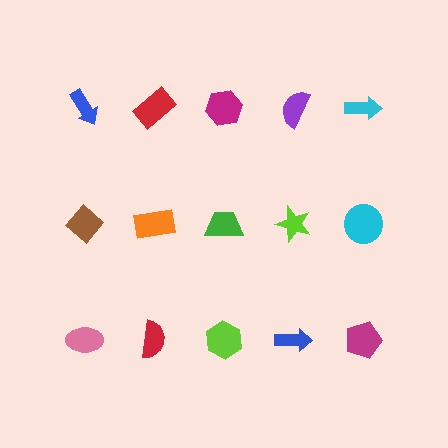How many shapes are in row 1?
5 shapes.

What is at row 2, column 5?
A cyan circle.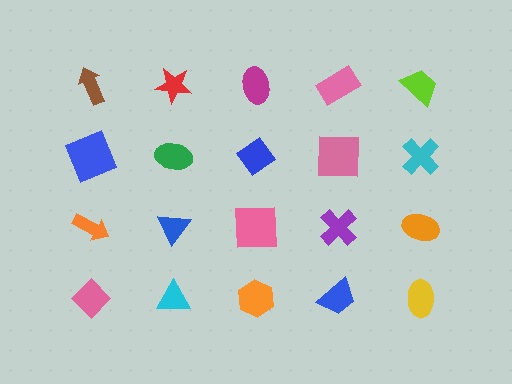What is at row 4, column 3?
An orange hexagon.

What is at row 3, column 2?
A blue triangle.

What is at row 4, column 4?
A blue trapezoid.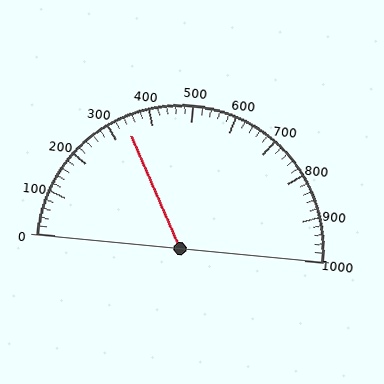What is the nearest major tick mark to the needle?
The nearest major tick mark is 300.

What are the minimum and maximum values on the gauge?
The gauge ranges from 0 to 1000.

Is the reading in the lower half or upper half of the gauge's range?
The reading is in the lower half of the range (0 to 1000).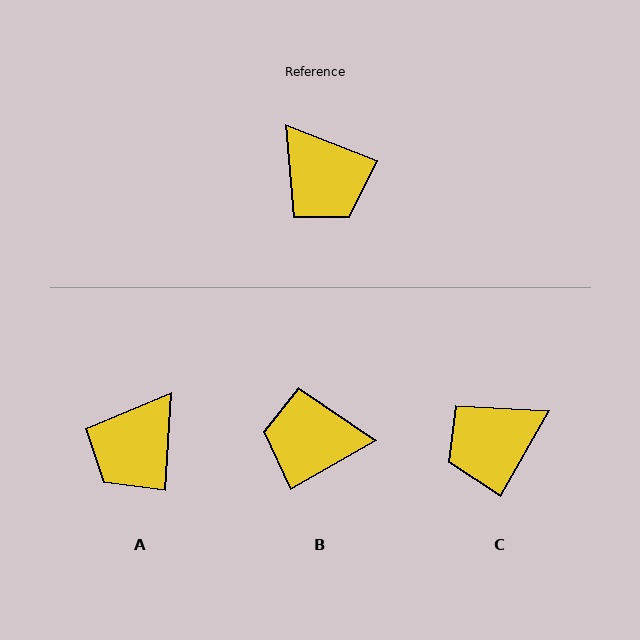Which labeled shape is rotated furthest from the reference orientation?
B, about 129 degrees away.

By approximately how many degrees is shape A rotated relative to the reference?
Approximately 72 degrees clockwise.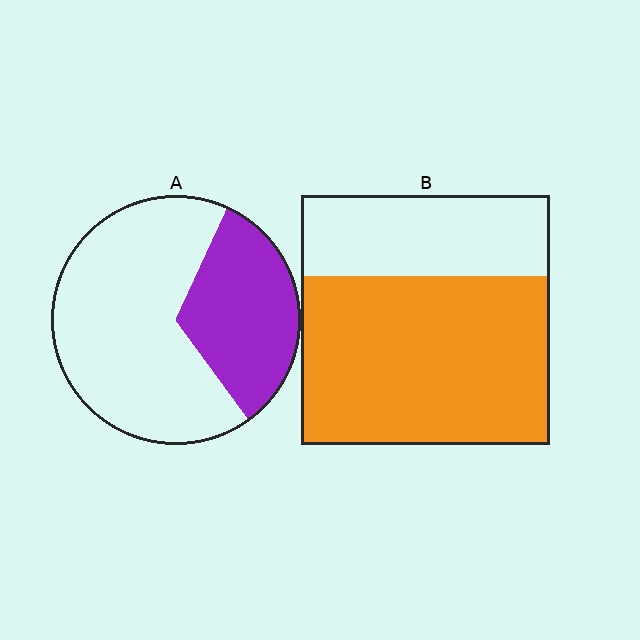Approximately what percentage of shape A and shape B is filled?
A is approximately 35% and B is approximately 70%.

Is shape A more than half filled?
No.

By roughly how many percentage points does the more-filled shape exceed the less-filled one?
By roughly 35 percentage points (B over A).